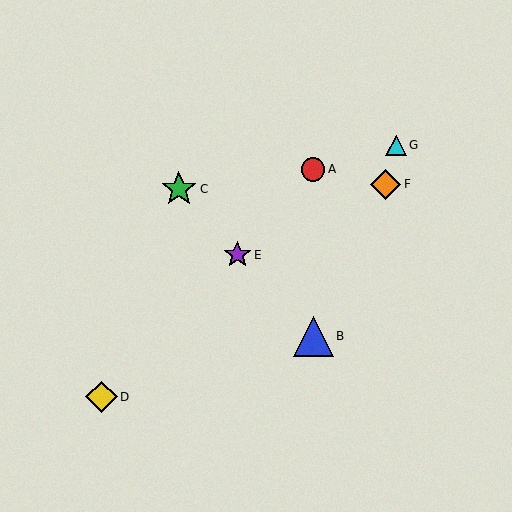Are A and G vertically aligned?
No, A is at x≈313 and G is at x≈396.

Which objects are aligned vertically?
Objects A, B are aligned vertically.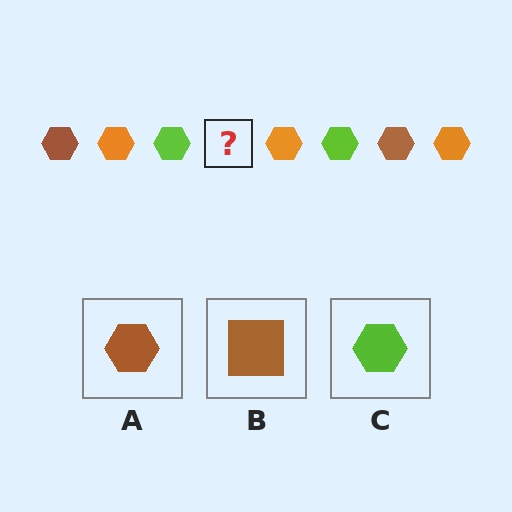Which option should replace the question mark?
Option A.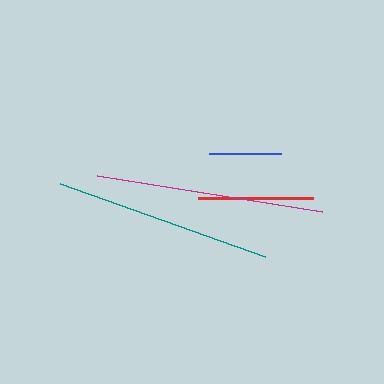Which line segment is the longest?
The magenta line is the longest at approximately 228 pixels.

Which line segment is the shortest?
The blue line is the shortest at approximately 72 pixels.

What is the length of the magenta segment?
The magenta segment is approximately 228 pixels long.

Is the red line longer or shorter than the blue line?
The red line is longer than the blue line.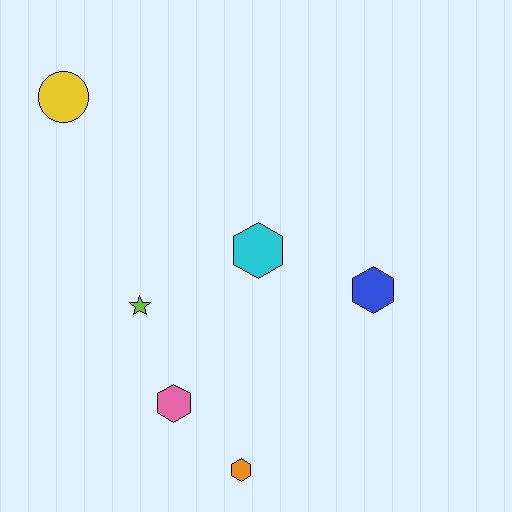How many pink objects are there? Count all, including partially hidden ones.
There is 1 pink object.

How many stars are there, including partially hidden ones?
There is 1 star.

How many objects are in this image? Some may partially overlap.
There are 6 objects.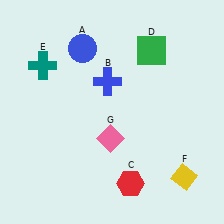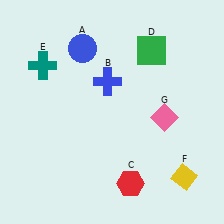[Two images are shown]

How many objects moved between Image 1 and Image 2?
1 object moved between the two images.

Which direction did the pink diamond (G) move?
The pink diamond (G) moved right.